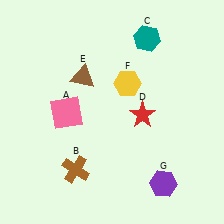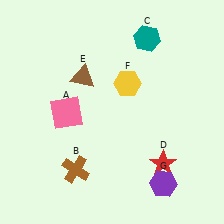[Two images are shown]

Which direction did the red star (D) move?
The red star (D) moved down.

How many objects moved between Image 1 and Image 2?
1 object moved between the two images.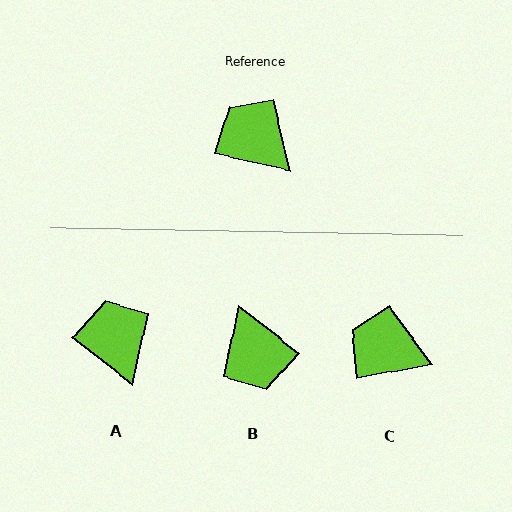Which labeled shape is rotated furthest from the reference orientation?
B, about 154 degrees away.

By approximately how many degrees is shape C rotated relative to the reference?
Approximately 23 degrees counter-clockwise.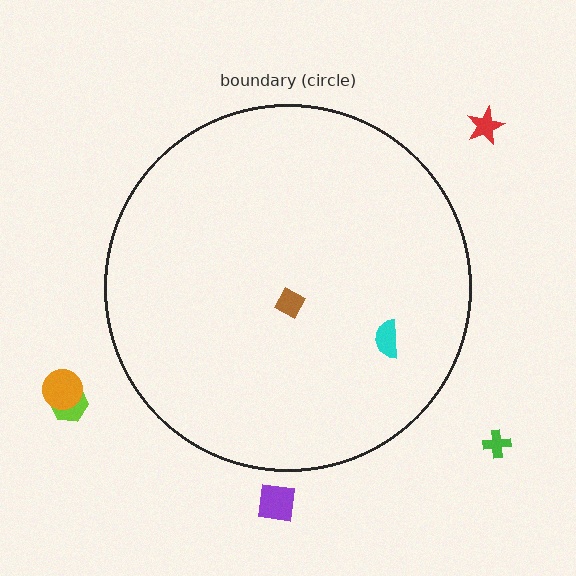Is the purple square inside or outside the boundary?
Outside.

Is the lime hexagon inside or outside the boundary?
Outside.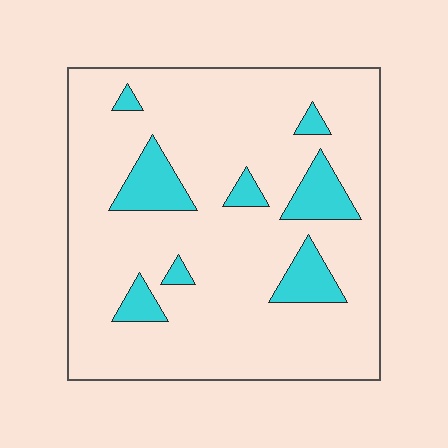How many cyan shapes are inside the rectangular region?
8.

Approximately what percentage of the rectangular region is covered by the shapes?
Approximately 15%.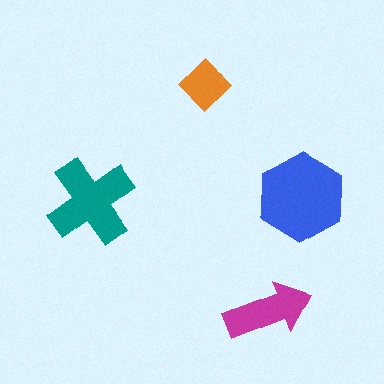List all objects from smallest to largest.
The orange diamond, the magenta arrow, the teal cross, the blue hexagon.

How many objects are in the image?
There are 4 objects in the image.